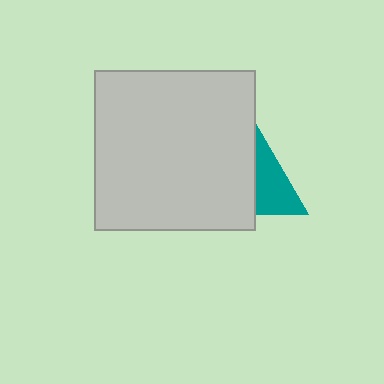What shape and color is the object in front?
The object in front is a light gray square.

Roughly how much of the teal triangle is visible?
A small part of it is visible (roughly 38%).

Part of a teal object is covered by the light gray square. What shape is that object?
It is a triangle.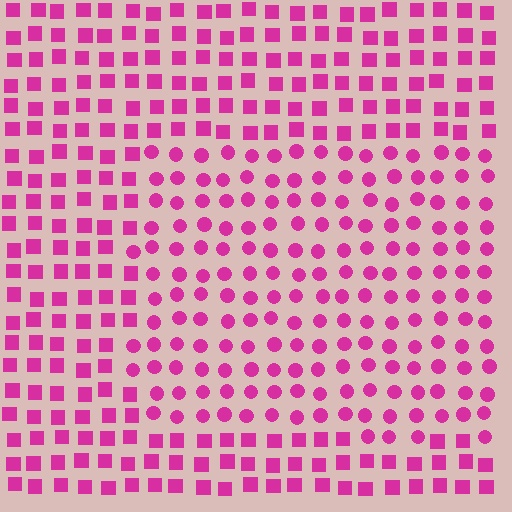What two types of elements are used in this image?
The image uses circles inside the rectangle region and squares outside it.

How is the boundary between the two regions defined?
The boundary is defined by a change in element shape: circles inside vs. squares outside. All elements share the same color and spacing.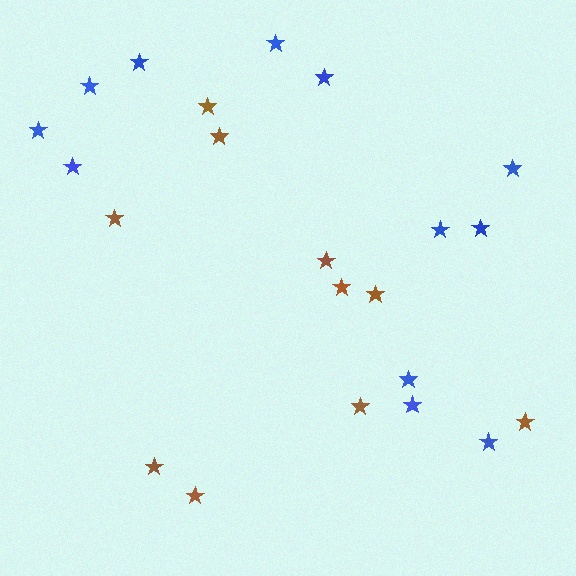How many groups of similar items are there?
There are 2 groups: one group of blue stars (12) and one group of brown stars (10).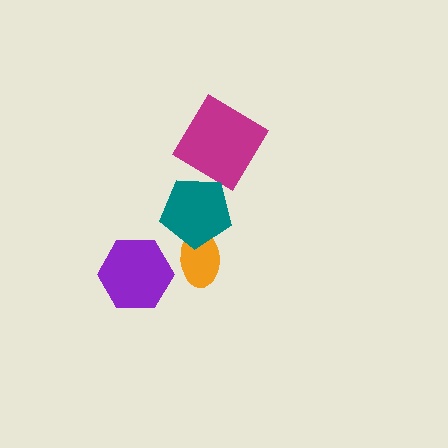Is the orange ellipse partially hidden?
Yes, it is partially covered by another shape.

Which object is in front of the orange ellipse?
The teal pentagon is in front of the orange ellipse.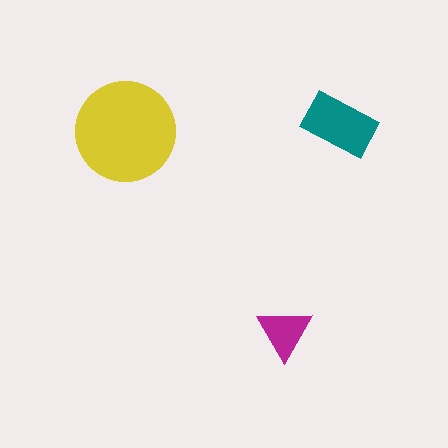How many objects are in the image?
There are 3 objects in the image.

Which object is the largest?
The yellow circle.